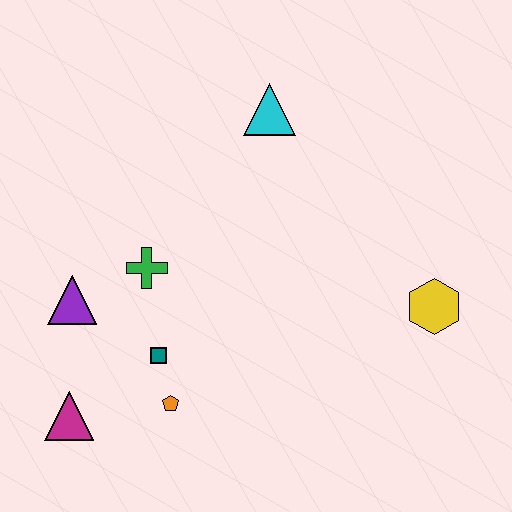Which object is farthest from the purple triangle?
The yellow hexagon is farthest from the purple triangle.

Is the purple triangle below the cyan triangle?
Yes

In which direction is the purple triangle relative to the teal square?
The purple triangle is to the left of the teal square.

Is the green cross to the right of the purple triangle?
Yes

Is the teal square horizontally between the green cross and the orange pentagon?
Yes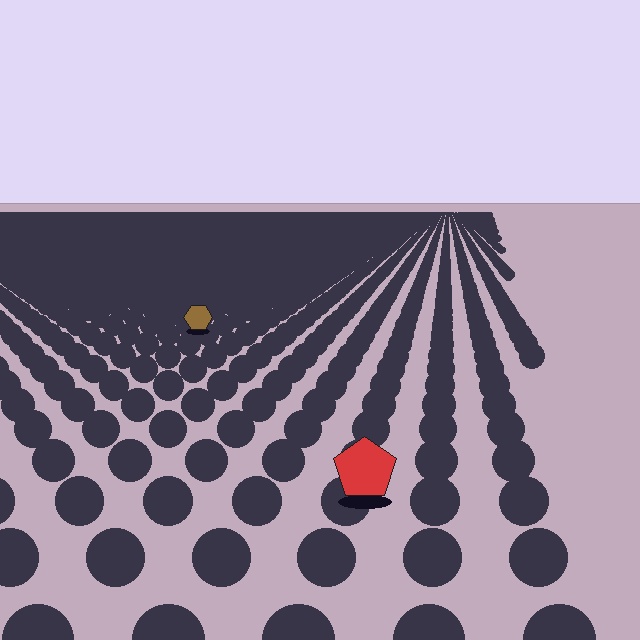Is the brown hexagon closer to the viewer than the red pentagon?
No. The red pentagon is closer — you can tell from the texture gradient: the ground texture is coarser near it.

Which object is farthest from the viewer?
The brown hexagon is farthest from the viewer. It appears smaller and the ground texture around it is denser.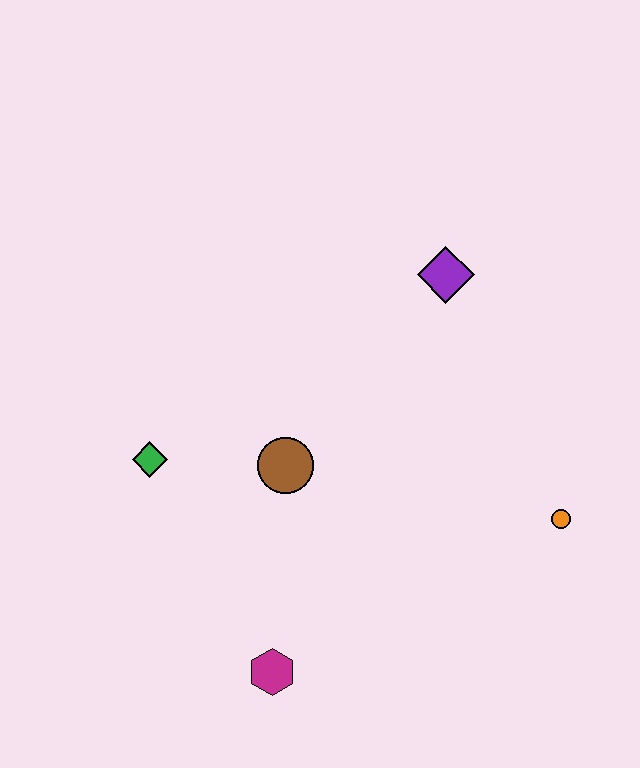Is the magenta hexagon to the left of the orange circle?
Yes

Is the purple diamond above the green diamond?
Yes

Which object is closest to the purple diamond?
The brown circle is closest to the purple diamond.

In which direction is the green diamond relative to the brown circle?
The green diamond is to the left of the brown circle.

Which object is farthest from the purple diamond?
The magenta hexagon is farthest from the purple diamond.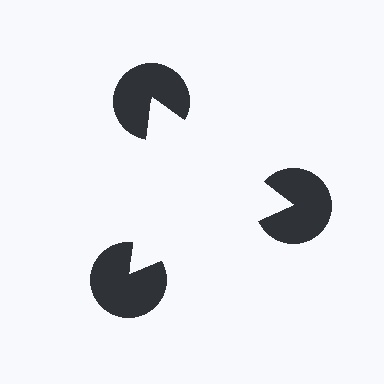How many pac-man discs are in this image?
There are 3 — one at each vertex of the illusory triangle.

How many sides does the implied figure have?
3 sides.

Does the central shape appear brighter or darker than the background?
It typically appears slightly brighter than the background, even though no actual brightness change is drawn.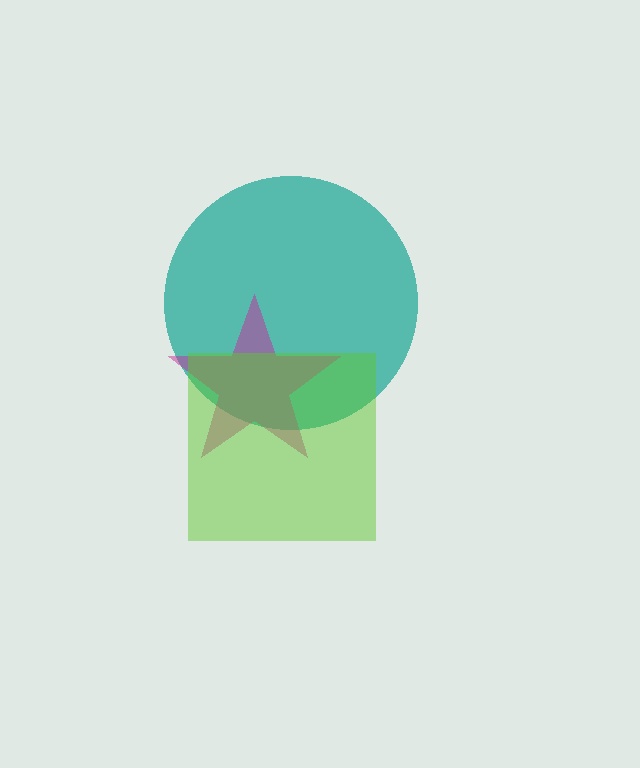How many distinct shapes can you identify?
There are 3 distinct shapes: a teal circle, a magenta star, a lime square.